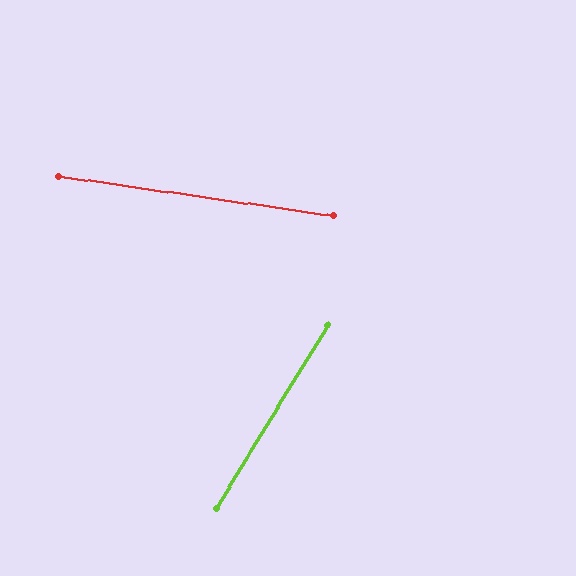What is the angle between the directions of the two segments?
Approximately 67 degrees.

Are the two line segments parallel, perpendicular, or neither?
Neither parallel nor perpendicular — they differ by about 67°.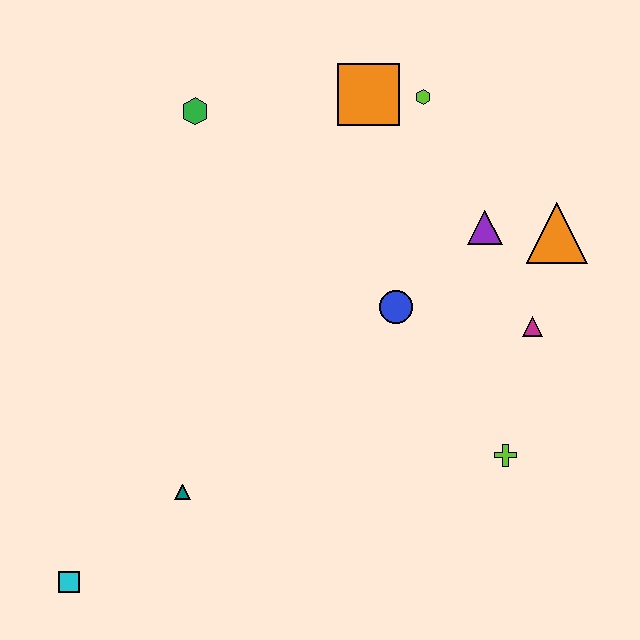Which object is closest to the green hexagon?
The orange square is closest to the green hexagon.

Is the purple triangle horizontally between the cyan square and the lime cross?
Yes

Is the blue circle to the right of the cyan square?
Yes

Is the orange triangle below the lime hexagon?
Yes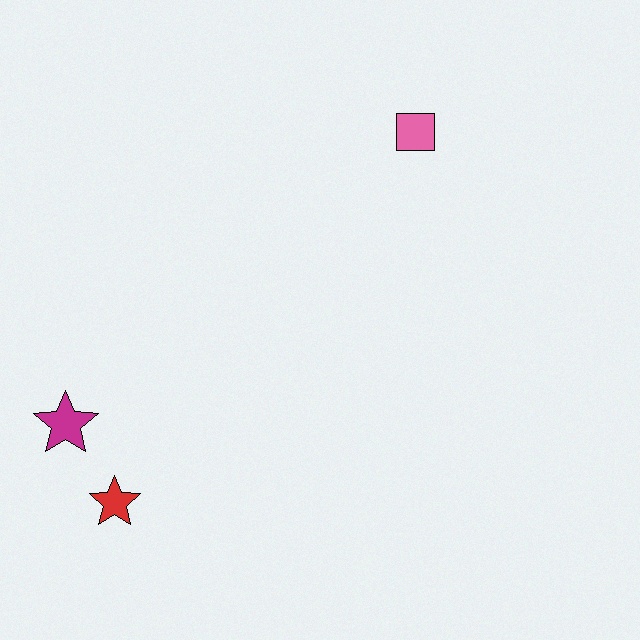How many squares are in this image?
There is 1 square.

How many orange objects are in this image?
There are no orange objects.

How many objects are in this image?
There are 3 objects.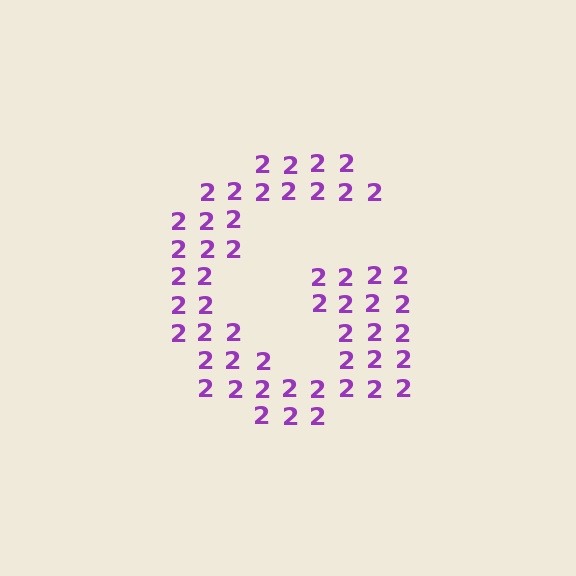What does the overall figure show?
The overall figure shows the letter G.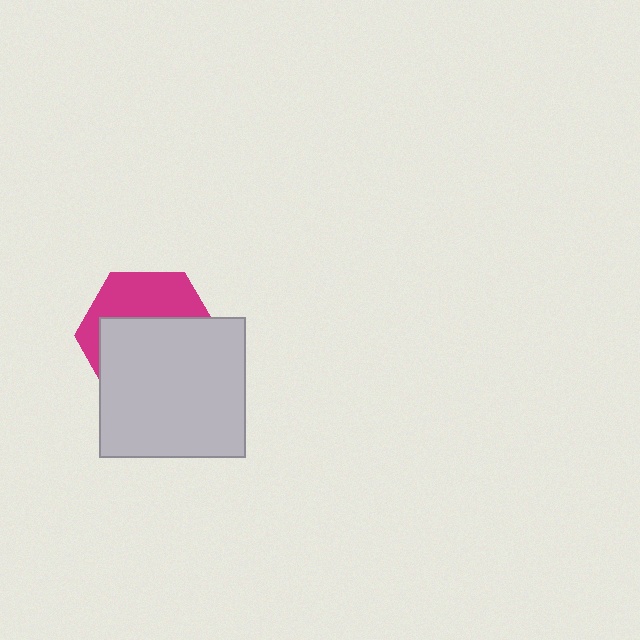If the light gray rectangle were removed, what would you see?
You would see the complete magenta hexagon.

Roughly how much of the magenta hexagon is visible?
A small part of it is visible (roughly 39%).